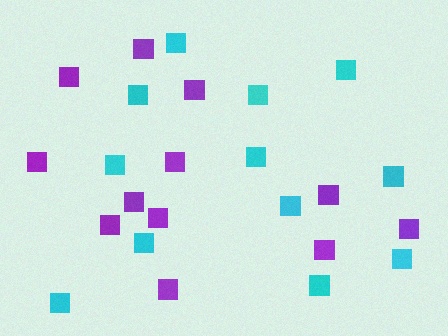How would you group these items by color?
There are 2 groups: one group of cyan squares (12) and one group of purple squares (12).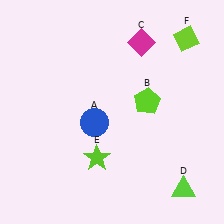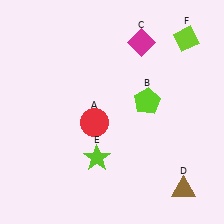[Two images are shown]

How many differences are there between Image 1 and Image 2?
There are 2 differences between the two images.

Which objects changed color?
A changed from blue to red. D changed from lime to brown.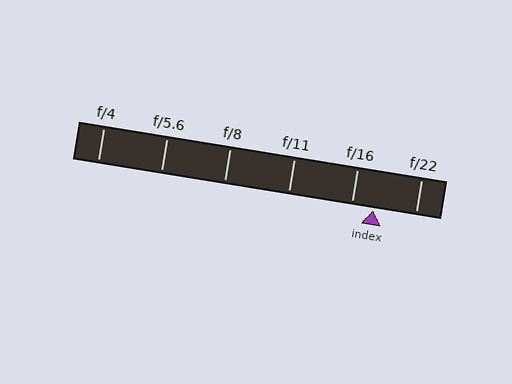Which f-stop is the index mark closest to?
The index mark is closest to f/16.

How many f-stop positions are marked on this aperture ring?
There are 6 f-stop positions marked.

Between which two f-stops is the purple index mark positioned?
The index mark is between f/16 and f/22.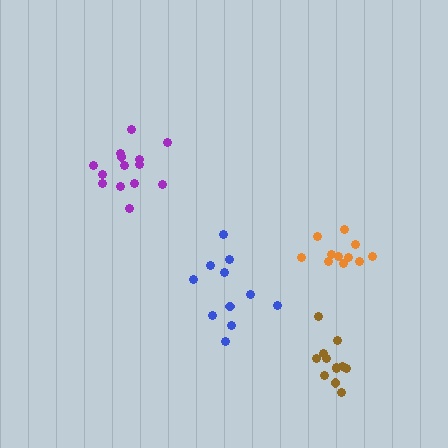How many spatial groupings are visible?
There are 4 spatial groupings.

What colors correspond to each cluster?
The clusters are colored: orange, purple, blue, brown.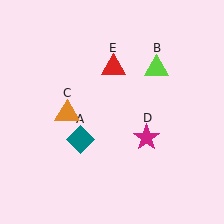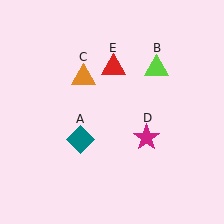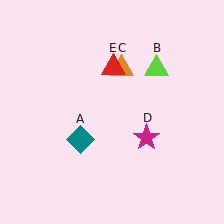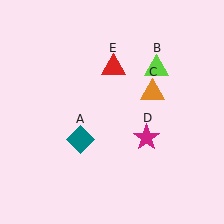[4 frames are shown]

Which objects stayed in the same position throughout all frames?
Teal diamond (object A) and lime triangle (object B) and magenta star (object D) and red triangle (object E) remained stationary.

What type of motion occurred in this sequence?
The orange triangle (object C) rotated clockwise around the center of the scene.